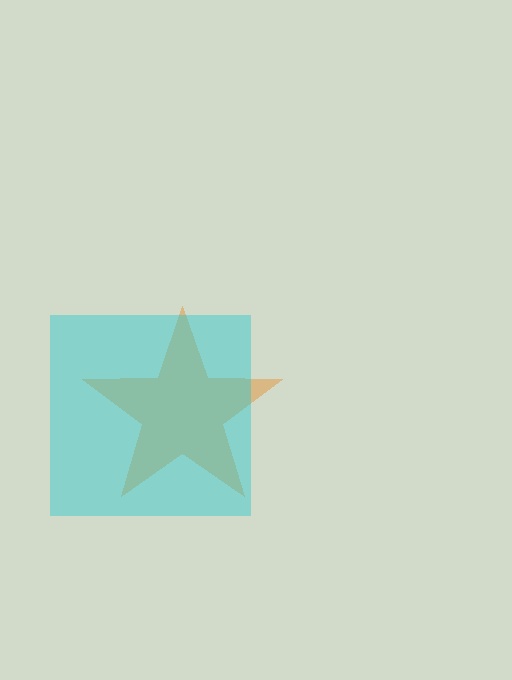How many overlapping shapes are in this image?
There are 2 overlapping shapes in the image.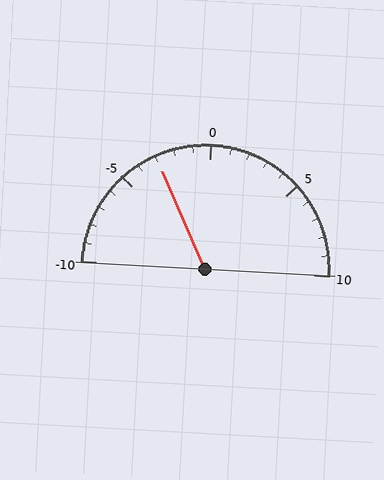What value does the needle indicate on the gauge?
The needle indicates approximately -3.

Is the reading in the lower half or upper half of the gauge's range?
The reading is in the lower half of the range (-10 to 10).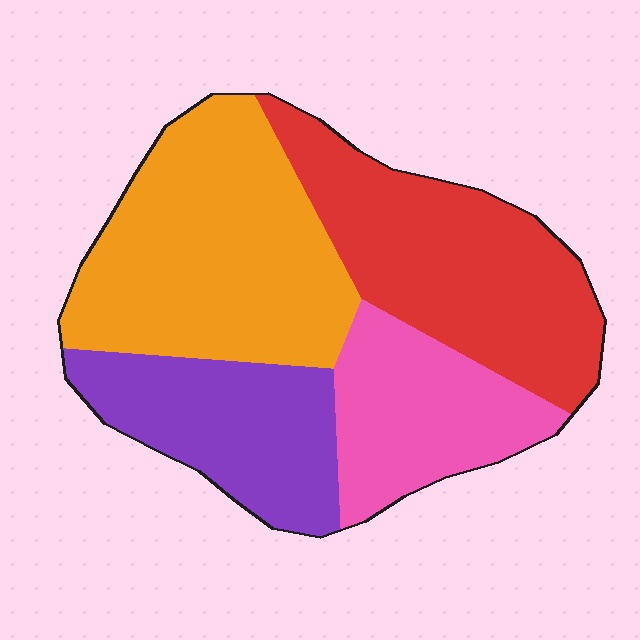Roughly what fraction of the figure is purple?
Purple takes up between a sixth and a third of the figure.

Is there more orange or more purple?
Orange.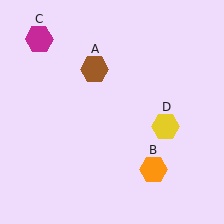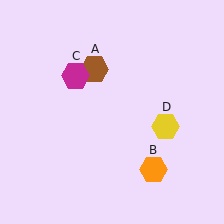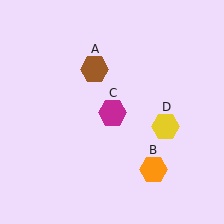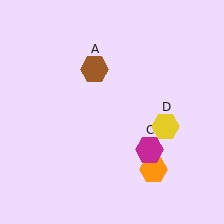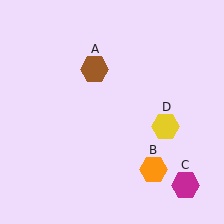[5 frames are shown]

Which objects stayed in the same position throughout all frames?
Brown hexagon (object A) and orange hexagon (object B) and yellow hexagon (object D) remained stationary.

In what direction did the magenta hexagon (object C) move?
The magenta hexagon (object C) moved down and to the right.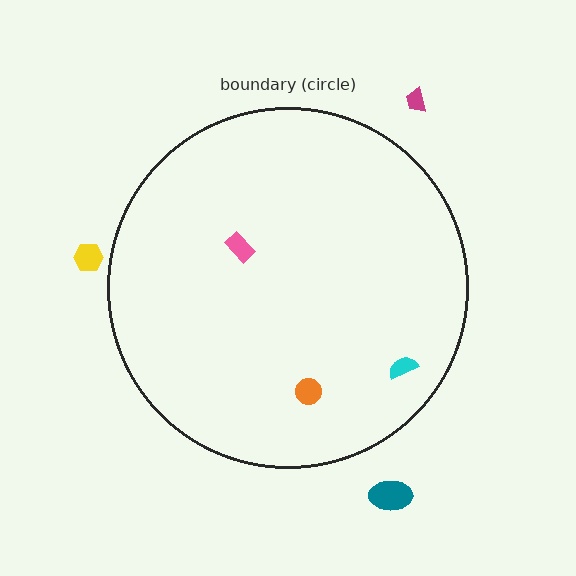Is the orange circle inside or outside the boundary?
Inside.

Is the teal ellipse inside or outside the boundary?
Outside.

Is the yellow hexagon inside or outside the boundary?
Outside.